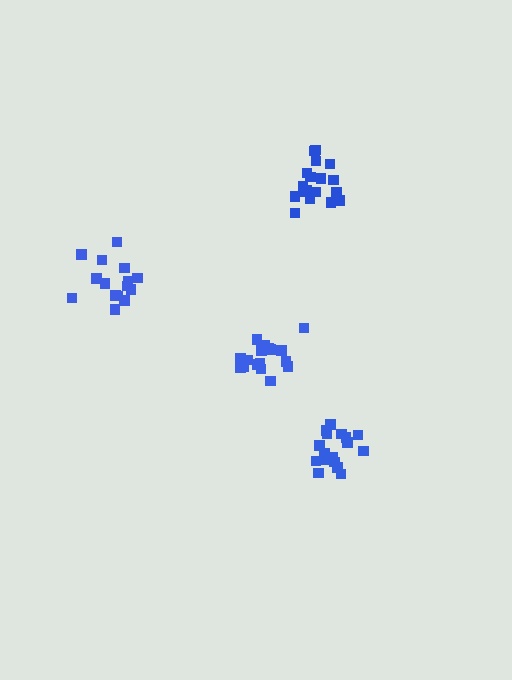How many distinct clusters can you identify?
There are 4 distinct clusters.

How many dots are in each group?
Group 1: 17 dots, Group 2: 17 dots, Group 3: 18 dots, Group 4: 15 dots (67 total).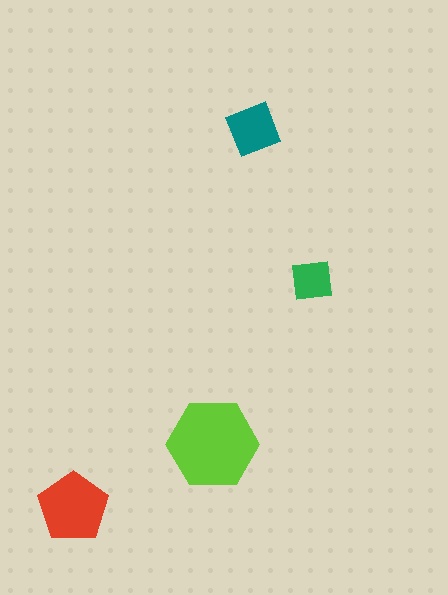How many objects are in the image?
There are 4 objects in the image.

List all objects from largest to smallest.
The lime hexagon, the red pentagon, the teal diamond, the green square.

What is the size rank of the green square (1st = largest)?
4th.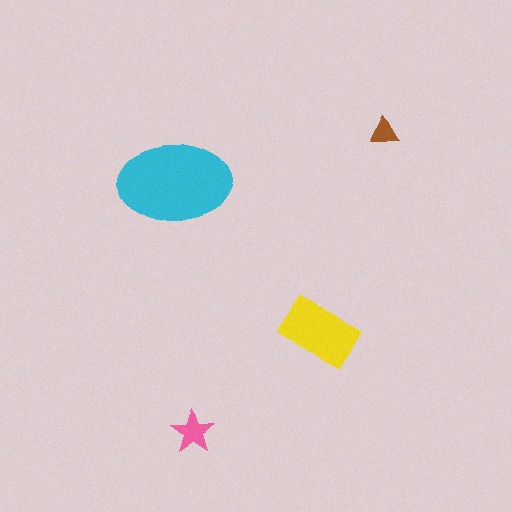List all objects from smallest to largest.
The brown triangle, the pink star, the yellow rectangle, the cyan ellipse.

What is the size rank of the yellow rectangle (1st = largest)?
2nd.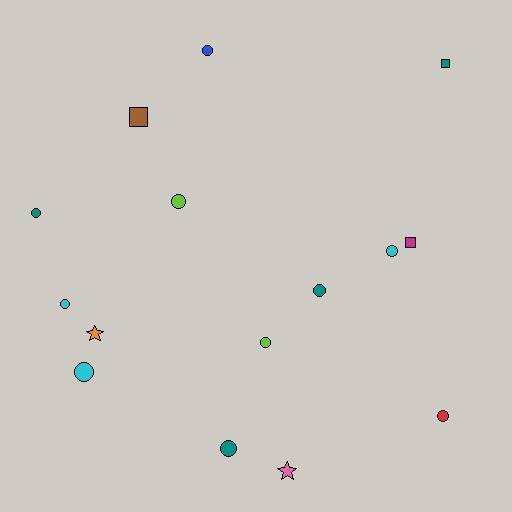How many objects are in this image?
There are 15 objects.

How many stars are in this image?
There are 2 stars.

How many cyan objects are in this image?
There are 3 cyan objects.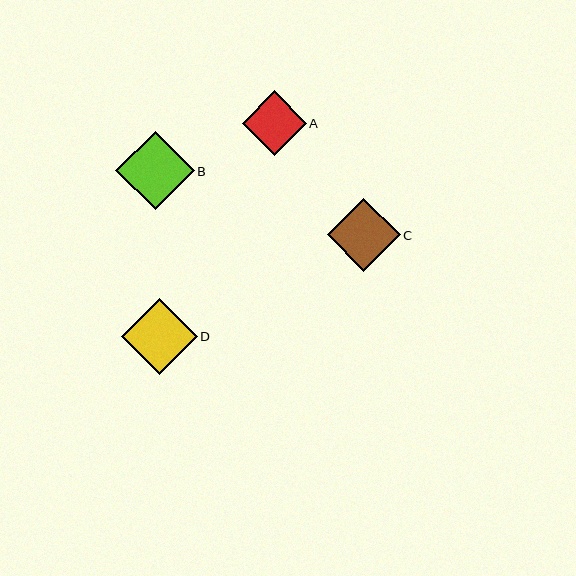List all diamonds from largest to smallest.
From largest to smallest: B, D, C, A.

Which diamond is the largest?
Diamond B is the largest with a size of approximately 79 pixels.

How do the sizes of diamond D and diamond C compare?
Diamond D and diamond C are approximately the same size.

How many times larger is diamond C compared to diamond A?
Diamond C is approximately 1.1 times the size of diamond A.